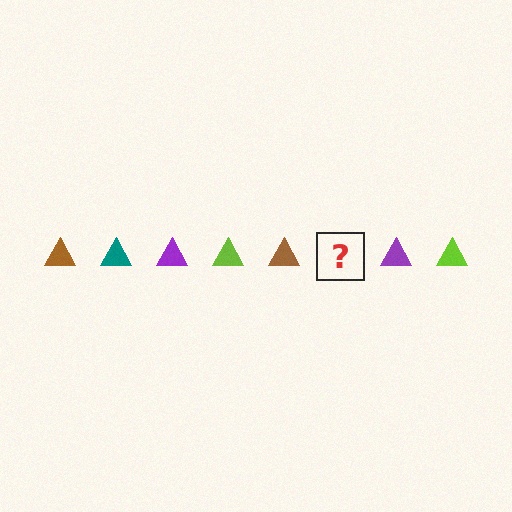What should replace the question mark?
The question mark should be replaced with a teal triangle.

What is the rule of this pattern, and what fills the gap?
The rule is that the pattern cycles through brown, teal, purple, lime triangles. The gap should be filled with a teal triangle.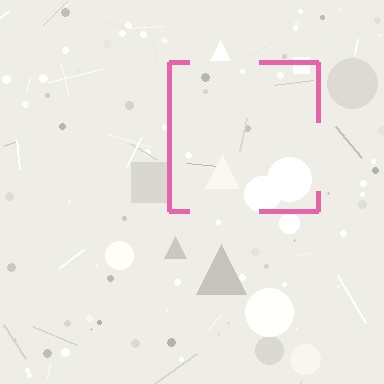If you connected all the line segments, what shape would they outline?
They would outline a square.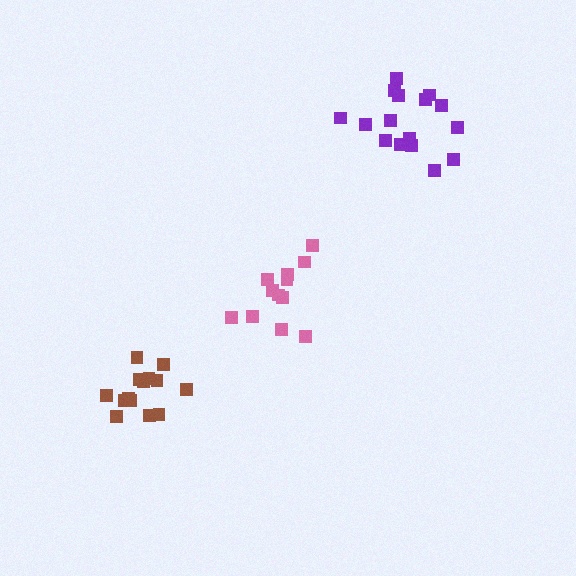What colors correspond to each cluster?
The clusters are colored: pink, purple, brown.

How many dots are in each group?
Group 1: 12 dots, Group 2: 16 dots, Group 3: 14 dots (42 total).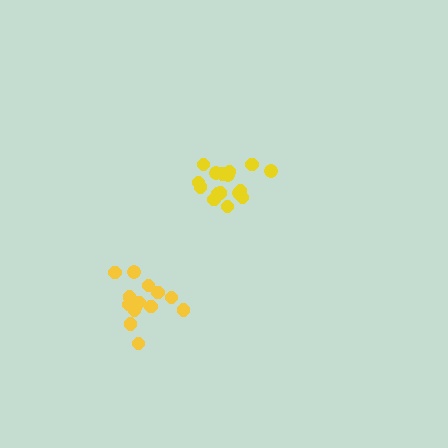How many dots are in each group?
Group 1: 16 dots, Group 2: 15 dots (31 total).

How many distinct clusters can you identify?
There are 2 distinct clusters.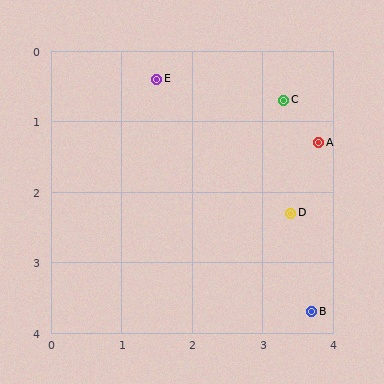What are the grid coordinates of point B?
Point B is at approximately (3.7, 3.7).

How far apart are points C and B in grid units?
Points C and B are about 3.0 grid units apart.